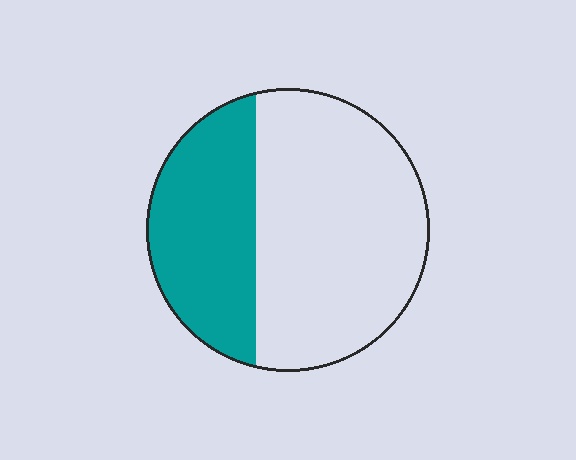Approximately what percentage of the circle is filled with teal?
Approximately 35%.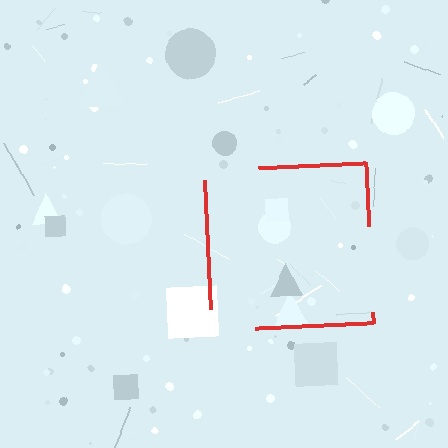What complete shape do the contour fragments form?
The contour fragments form a square.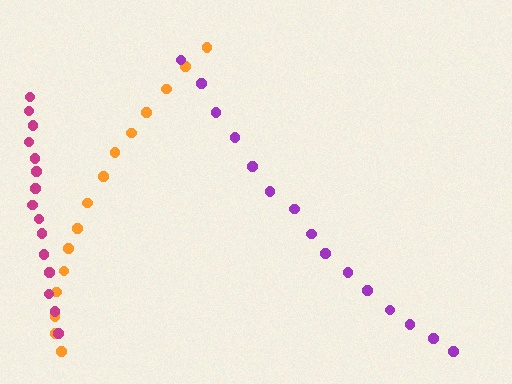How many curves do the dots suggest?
There are 3 distinct paths.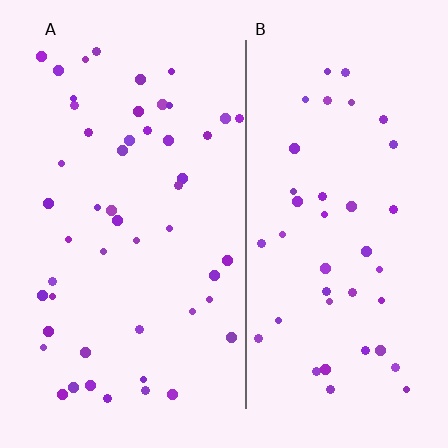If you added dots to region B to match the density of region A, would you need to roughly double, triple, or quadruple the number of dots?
Approximately double.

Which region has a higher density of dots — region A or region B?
A (the left).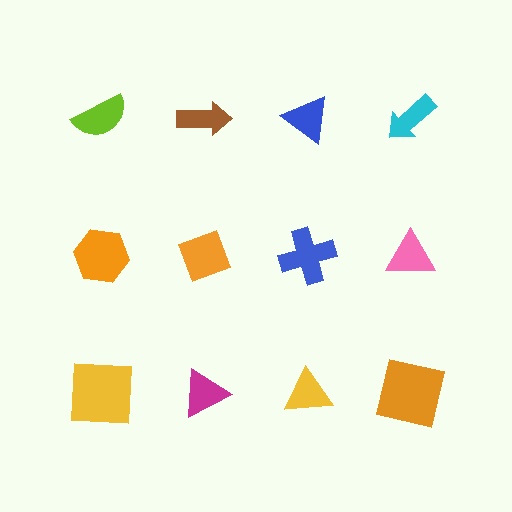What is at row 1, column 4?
A cyan arrow.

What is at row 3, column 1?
A yellow square.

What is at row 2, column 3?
A blue cross.